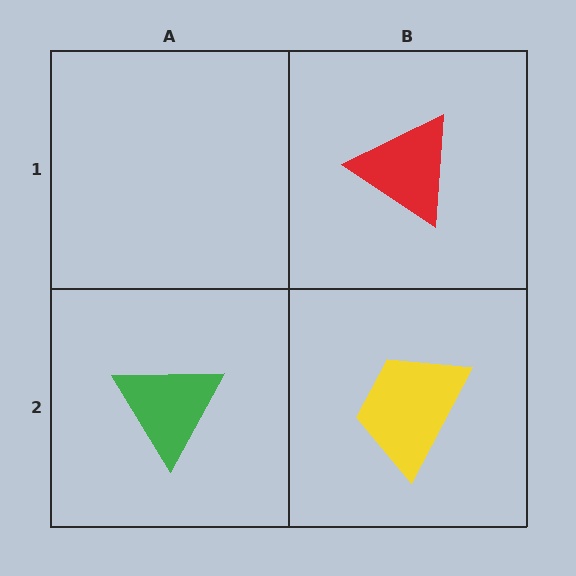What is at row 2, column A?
A green triangle.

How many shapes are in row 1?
1 shape.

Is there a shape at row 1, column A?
No, that cell is empty.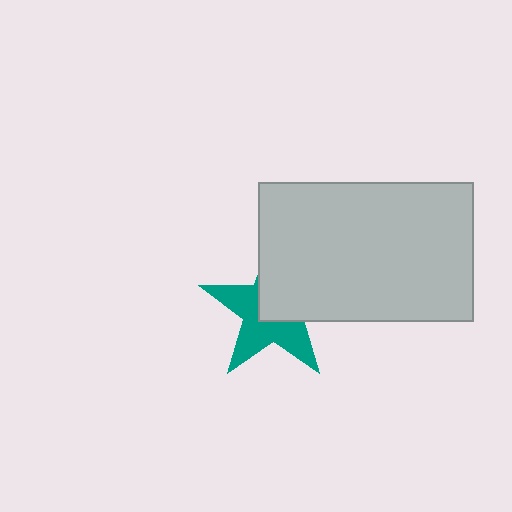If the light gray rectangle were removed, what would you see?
You would see the complete teal star.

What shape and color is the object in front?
The object in front is a light gray rectangle.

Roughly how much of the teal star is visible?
About half of it is visible (roughly 53%).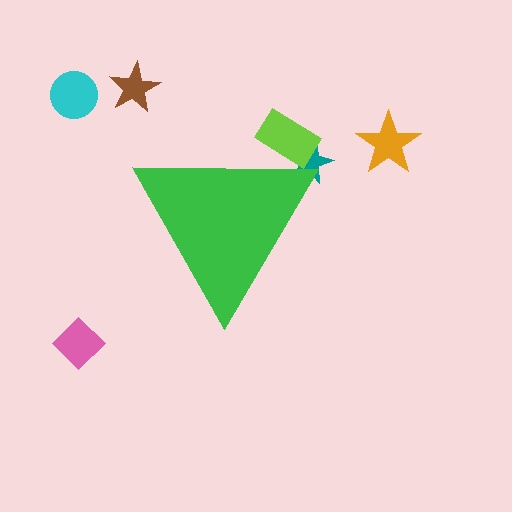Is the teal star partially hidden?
Yes, the teal star is partially hidden behind the green triangle.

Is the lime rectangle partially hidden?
Yes, the lime rectangle is partially hidden behind the green triangle.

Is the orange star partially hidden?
No, the orange star is fully visible.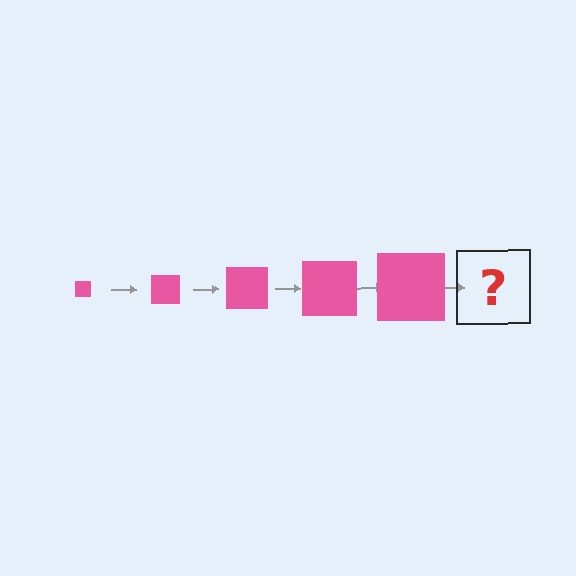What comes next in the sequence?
The next element should be a pink square, larger than the previous one.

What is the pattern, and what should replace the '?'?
The pattern is that the square gets progressively larger each step. The '?' should be a pink square, larger than the previous one.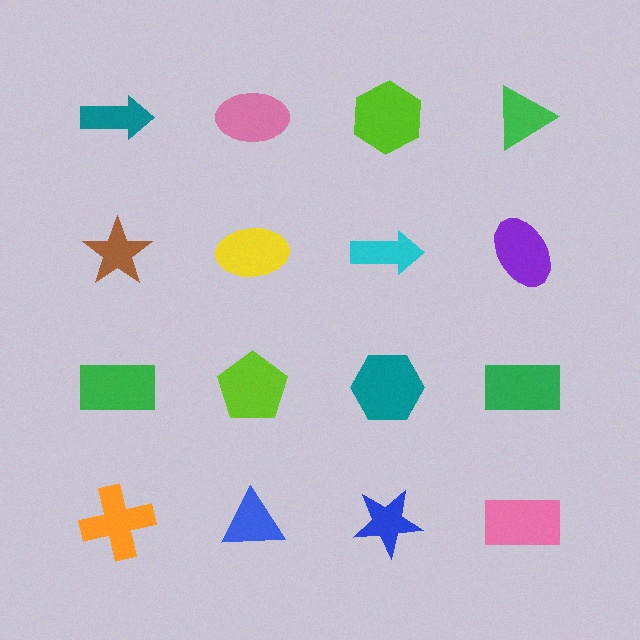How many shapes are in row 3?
4 shapes.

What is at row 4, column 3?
A blue star.